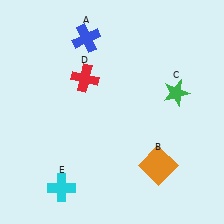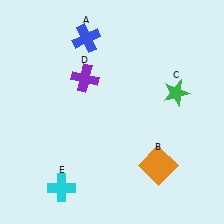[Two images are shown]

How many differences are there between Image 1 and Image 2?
There is 1 difference between the two images.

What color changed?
The cross (D) changed from red in Image 1 to purple in Image 2.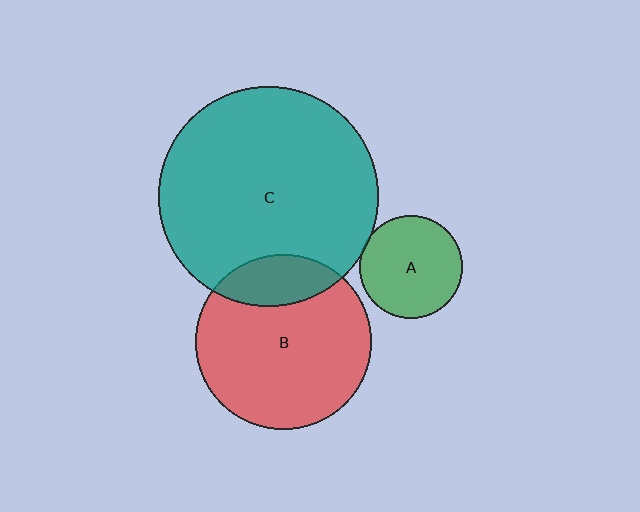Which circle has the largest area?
Circle C (teal).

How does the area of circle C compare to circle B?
Approximately 1.6 times.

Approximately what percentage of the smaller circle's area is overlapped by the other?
Approximately 5%.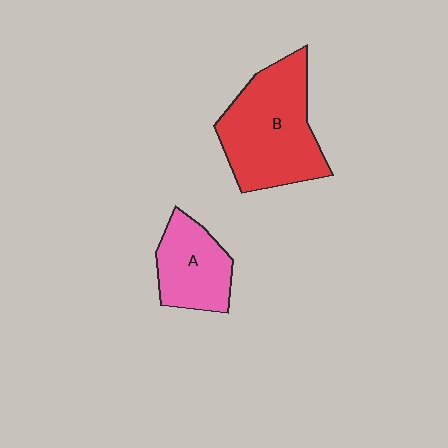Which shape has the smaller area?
Shape A (pink).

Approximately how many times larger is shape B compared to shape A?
Approximately 1.7 times.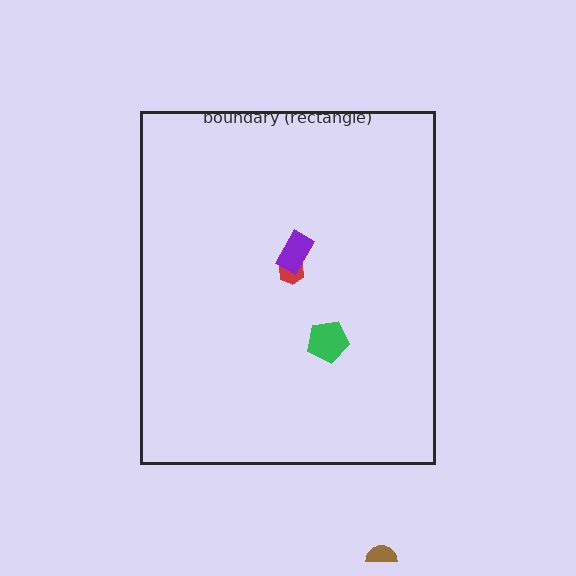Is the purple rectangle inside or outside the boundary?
Inside.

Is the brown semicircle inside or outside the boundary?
Outside.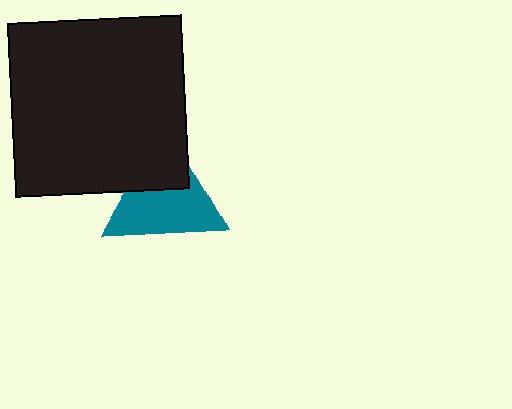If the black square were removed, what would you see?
You would see the complete teal triangle.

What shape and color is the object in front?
The object in front is a black square.